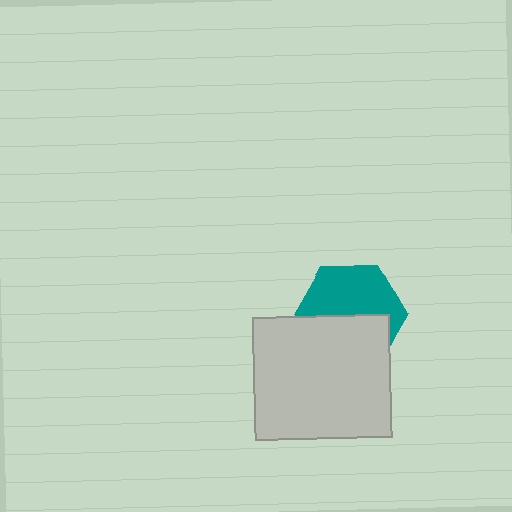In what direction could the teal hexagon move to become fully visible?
The teal hexagon could move up. That would shift it out from behind the light gray rectangle entirely.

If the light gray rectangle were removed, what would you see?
You would see the complete teal hexagon.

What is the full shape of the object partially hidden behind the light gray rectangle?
The partially hidden object is a teal hexagon.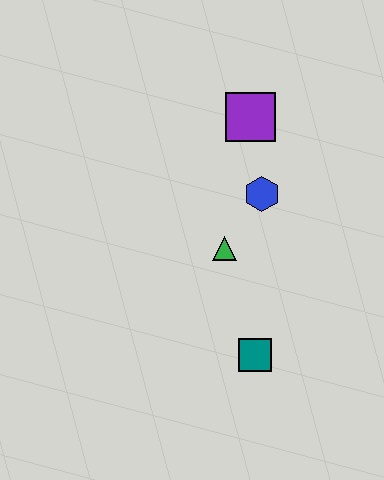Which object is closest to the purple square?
The blue hexagon is closest to the purple square.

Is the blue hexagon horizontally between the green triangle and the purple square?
No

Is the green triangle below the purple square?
Yes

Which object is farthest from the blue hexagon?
The teal square is farthest from the blue hexagon.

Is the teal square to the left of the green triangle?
No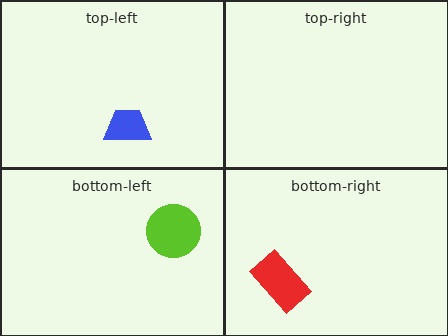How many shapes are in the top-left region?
1.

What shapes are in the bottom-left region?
The lime circle.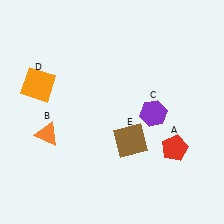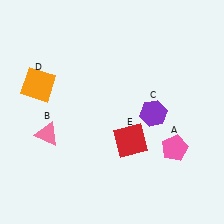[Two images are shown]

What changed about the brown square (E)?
In Image 1, E is brown. In Image 2, it changed to red.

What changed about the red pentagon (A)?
In Image 1, A is red. In Image 2, it changed to pink.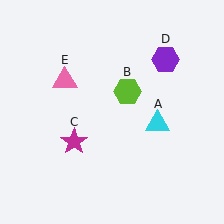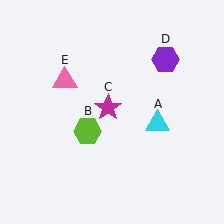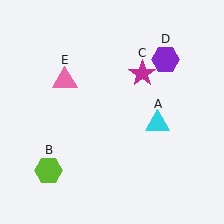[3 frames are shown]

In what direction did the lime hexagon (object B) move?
The lime hexagon (object B) moved down and to the left.